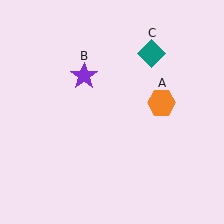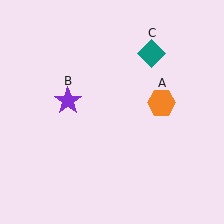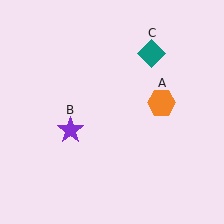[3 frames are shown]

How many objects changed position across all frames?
1 object changed position: purple star (object B).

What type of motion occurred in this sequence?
The purple star (object B) rotated counterclockwise around the center of the scene.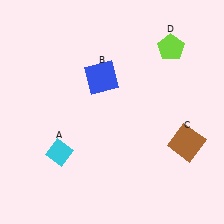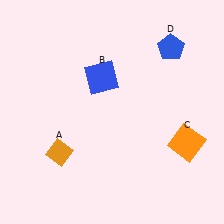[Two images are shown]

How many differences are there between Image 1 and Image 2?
There are 3 differences between the two images.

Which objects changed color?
A changed from cyan to orange. C changed from brown to orange. D changed from lime to blue.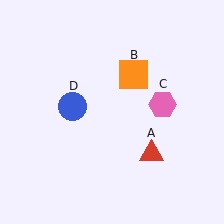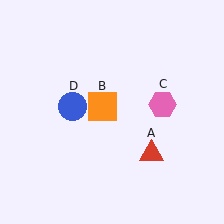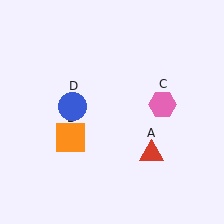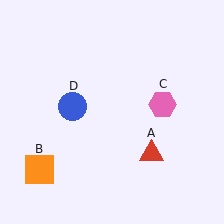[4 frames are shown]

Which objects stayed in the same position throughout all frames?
Red triangle (object A) and pink hexagon (object C) and blue circle (object D) remained stationary.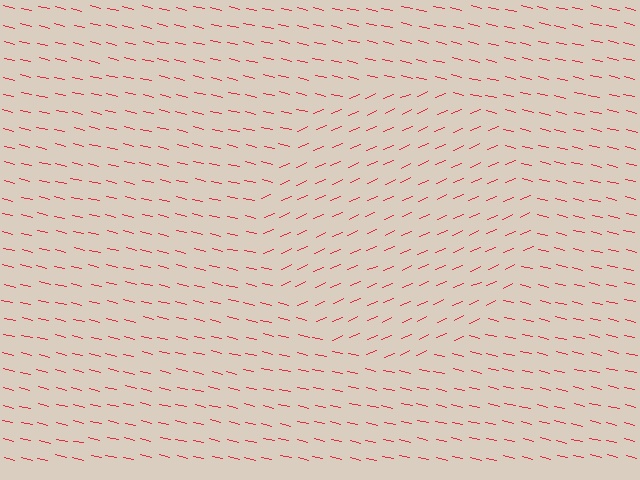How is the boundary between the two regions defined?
The boundary is defined purely by a change in line orientation (approximately 37 degrees difference). All lines are the same color and thickness.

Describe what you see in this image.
The image is filled with small red line segments. A circle region in the image has lines oriented differently from the surrounding lines, creating a visible texture boundary.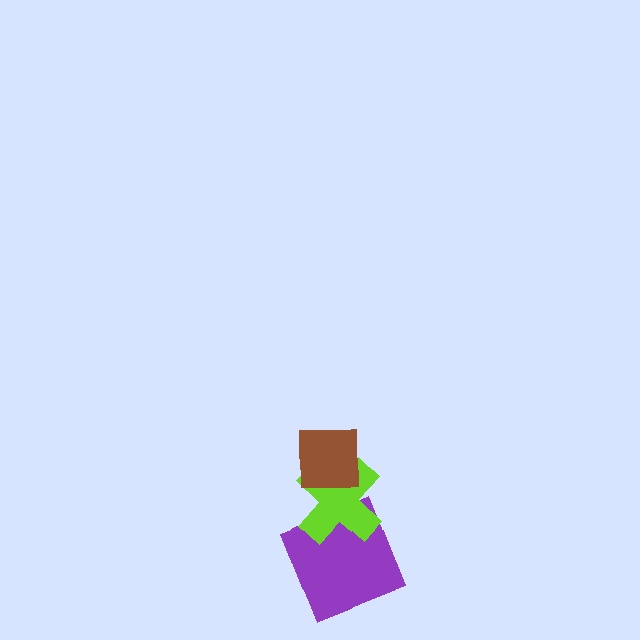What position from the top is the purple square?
The purple square is 3rd from the top.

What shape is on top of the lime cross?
The brown square is on top of the lime cross.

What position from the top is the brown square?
The brown square is 1st from the top.